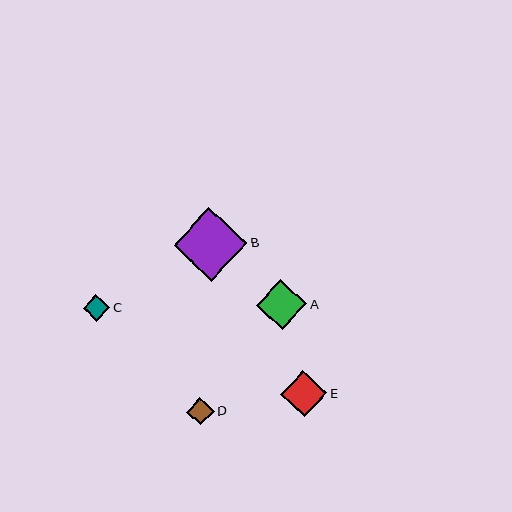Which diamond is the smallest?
Diamond C is the smallest with a size of approximately 27 pixels.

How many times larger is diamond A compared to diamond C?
Diamond A is approximately 1.9 times the size of diamond C.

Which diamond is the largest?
Diamond B is the largest with a size of approximately 74 pixels.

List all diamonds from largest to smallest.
From largest to smallest: B, A, E, D, C.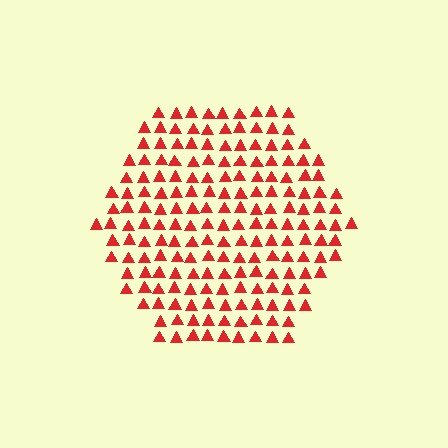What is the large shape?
The large shape is a hexagon.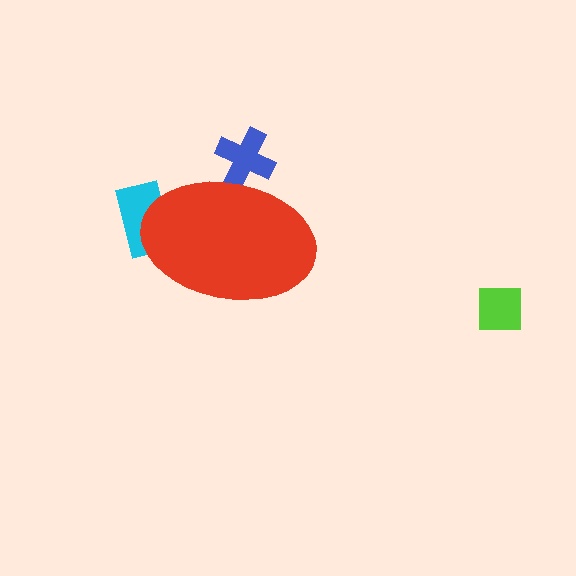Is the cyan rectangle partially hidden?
Yes, the cyan rectangle is partially hidden behind the red ellipse.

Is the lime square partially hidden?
No, the lime square is fully visible.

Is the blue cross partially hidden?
Yes, the blue cross is partially hidden behind the red ellipse.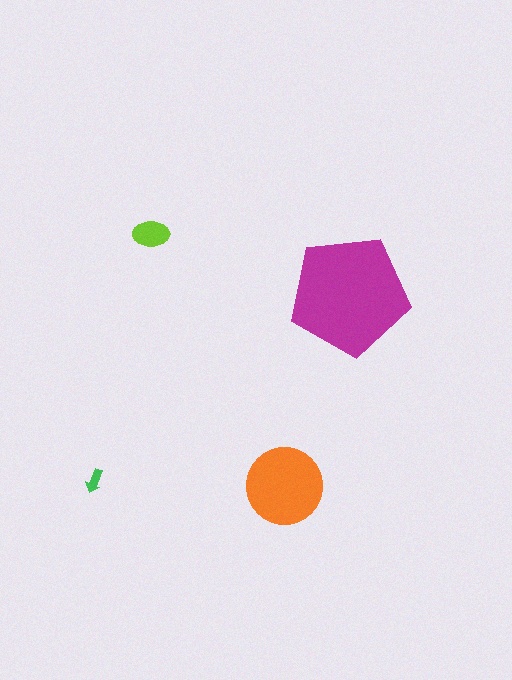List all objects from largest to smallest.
The magenta pentagon, the orange circle, the lime ellipse, the green arrow.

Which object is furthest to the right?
The magenta pentagon is rightmost.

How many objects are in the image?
There are 4 objects in the image.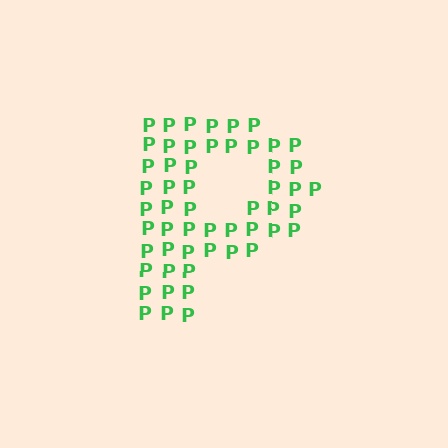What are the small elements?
The small elements are letter P's.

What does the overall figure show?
The overall figure shows the letter P.